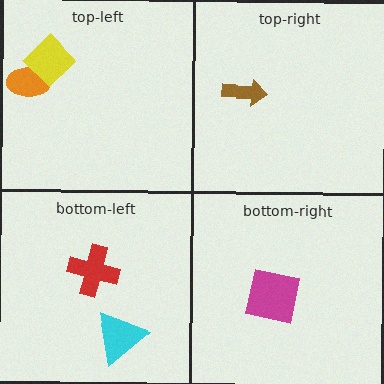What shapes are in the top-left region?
The orange ellipse, the yellow diamond.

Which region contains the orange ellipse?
The top-left region.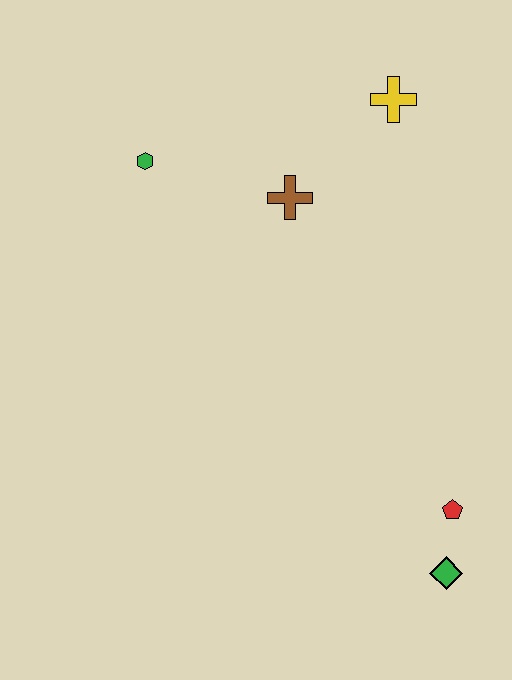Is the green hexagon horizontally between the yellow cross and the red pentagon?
No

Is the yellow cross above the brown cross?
Yes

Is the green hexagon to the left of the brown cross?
Yes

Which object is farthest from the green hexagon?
The green diamond is farthest from the green hexagon.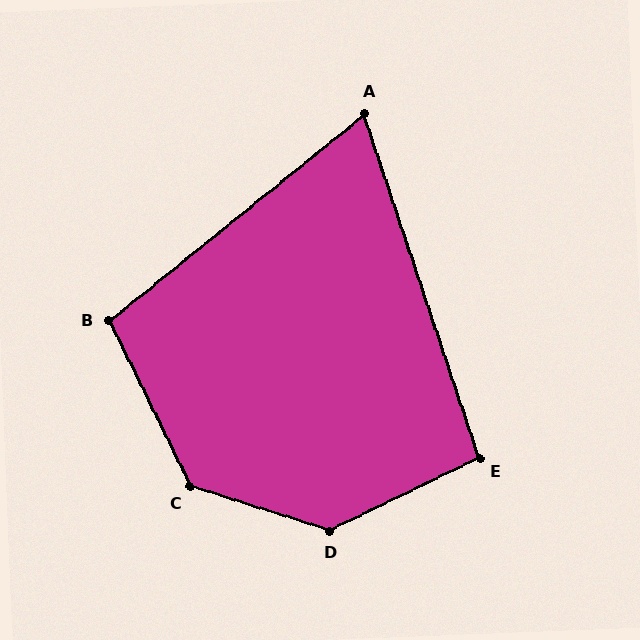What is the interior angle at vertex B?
Approximately 103 degrees (obtuse).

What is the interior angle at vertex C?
Approximately 134 degrees (obtuse).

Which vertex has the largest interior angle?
D, at approximately 136 degrees.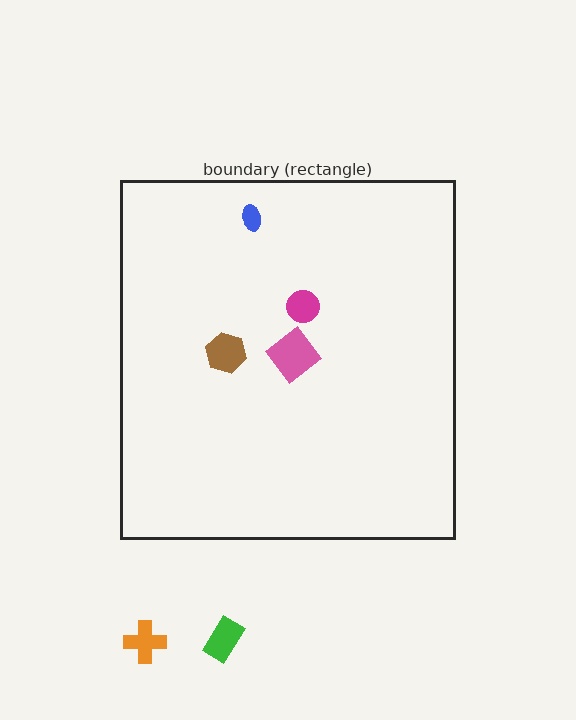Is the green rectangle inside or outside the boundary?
Outside.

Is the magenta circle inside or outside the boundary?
Inside.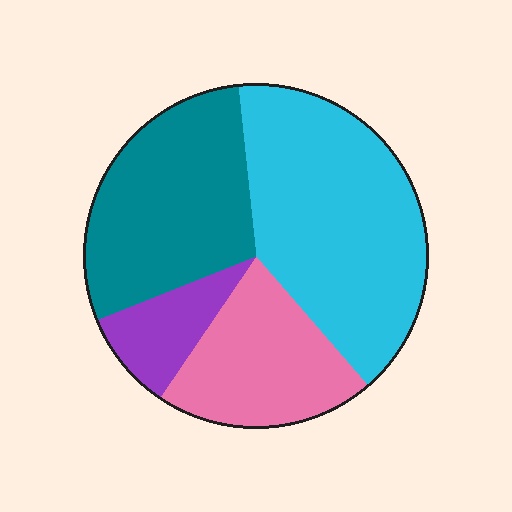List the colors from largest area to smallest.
From largest to smallest: cyan, teal, pink, purple.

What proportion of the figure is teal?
Teal covers around 30% of the figure.